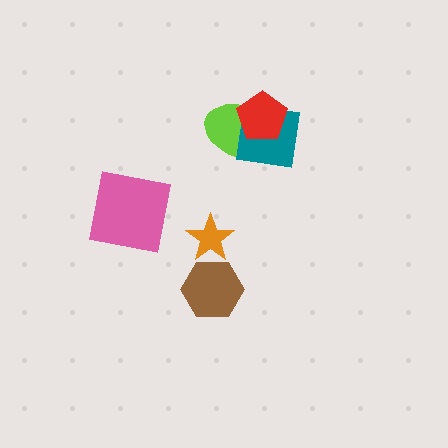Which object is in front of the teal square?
The red pentagon is in front of the teal square.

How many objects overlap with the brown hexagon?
1 object overlaps with the brown hexagon.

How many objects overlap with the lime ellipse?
2 objects overlap with the lime ellipse.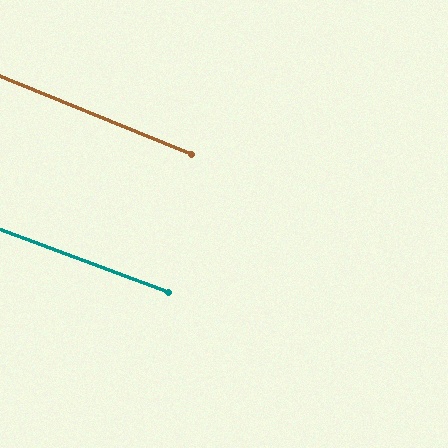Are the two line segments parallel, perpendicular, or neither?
Parallel — their directions differ by only 1.7°.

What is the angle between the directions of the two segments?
Approximately 2 degrees.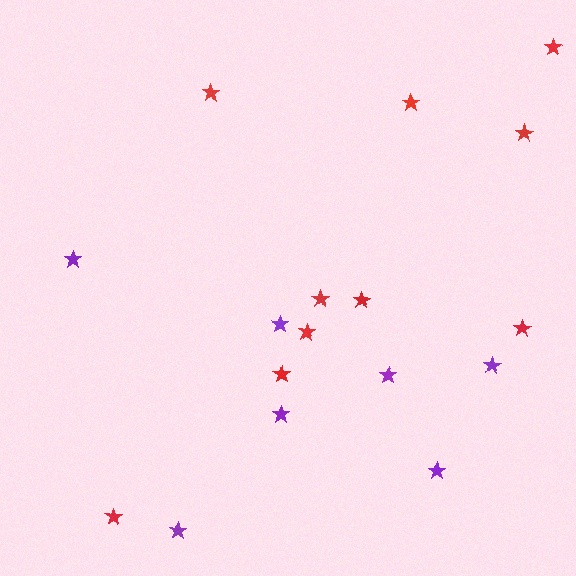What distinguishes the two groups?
There are 2 groups: one group of red stars (10) and one group of purple stars (7).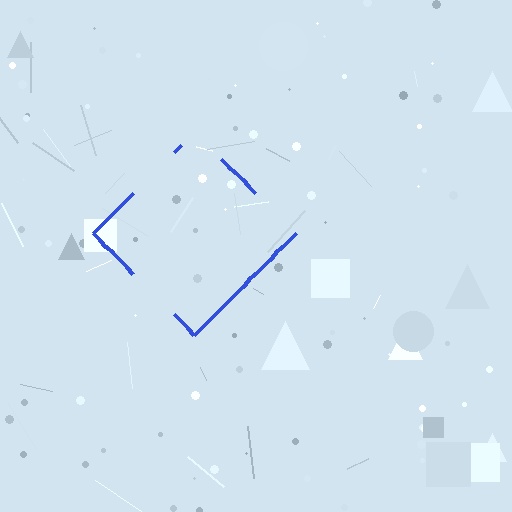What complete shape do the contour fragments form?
The contour fragments form a diamond.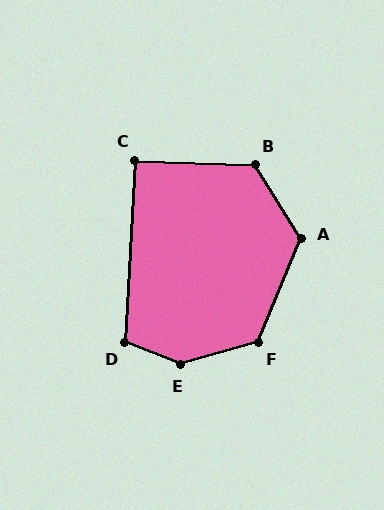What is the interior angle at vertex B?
Approximately 124 degrees (obtuse).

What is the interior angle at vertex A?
Approximately 126 degrees (obtuse).